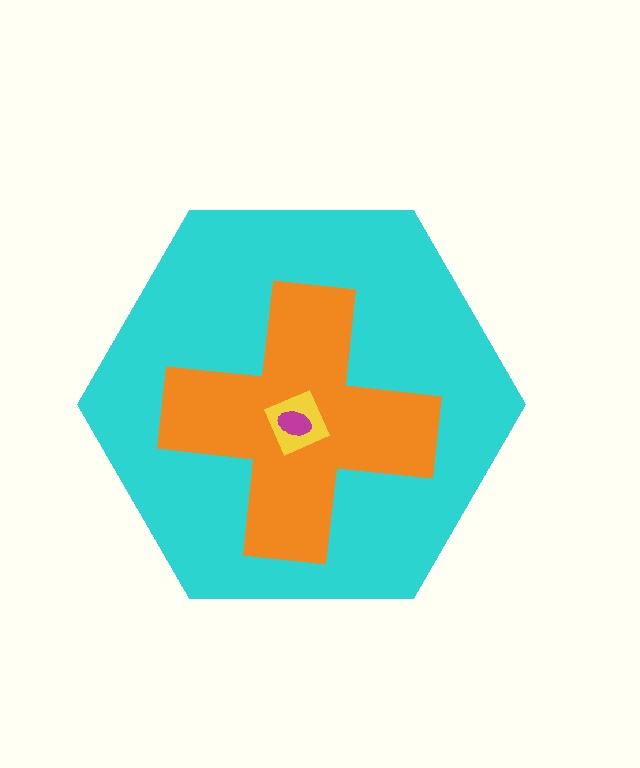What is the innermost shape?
The magenta ellipse.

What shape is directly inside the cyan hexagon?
The orange cross.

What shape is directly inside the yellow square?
The magenta ellipse.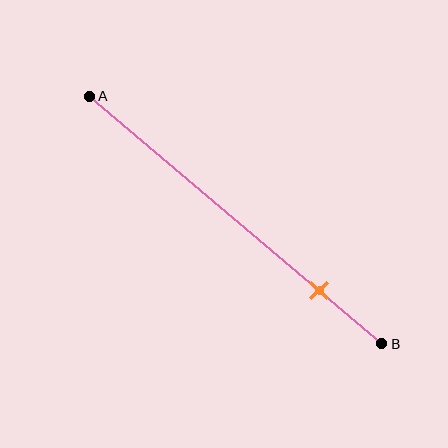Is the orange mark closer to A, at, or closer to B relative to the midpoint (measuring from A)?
The orange mark is closer to point B than the midpoint of segment AB.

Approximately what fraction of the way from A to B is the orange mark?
The orange mark is approximately 80% of the way from A to B.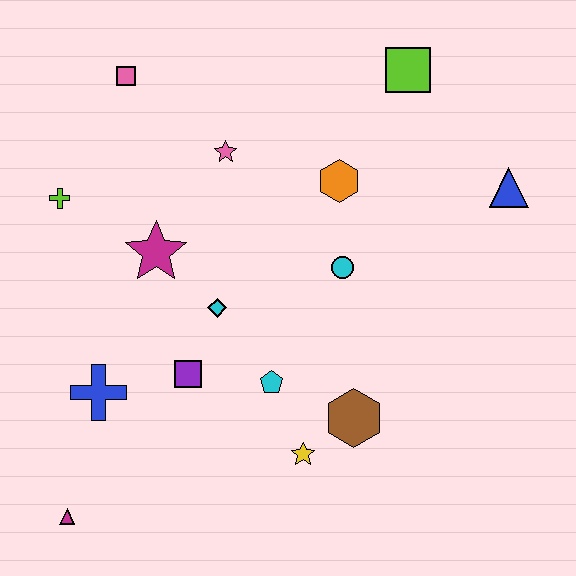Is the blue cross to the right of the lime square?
No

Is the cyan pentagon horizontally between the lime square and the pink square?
Yes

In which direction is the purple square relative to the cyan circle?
The purple square is to the left of the cyan circle.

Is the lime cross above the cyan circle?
Yes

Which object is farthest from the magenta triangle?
The lime square is farthest from the magenta triangle.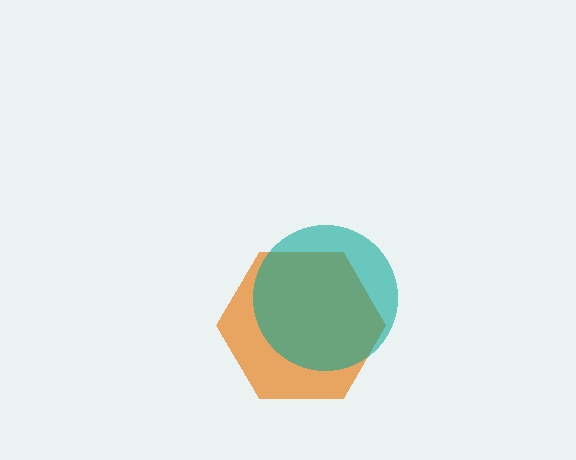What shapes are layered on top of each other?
The layered shapes are: an orange hexagon, a teal circle.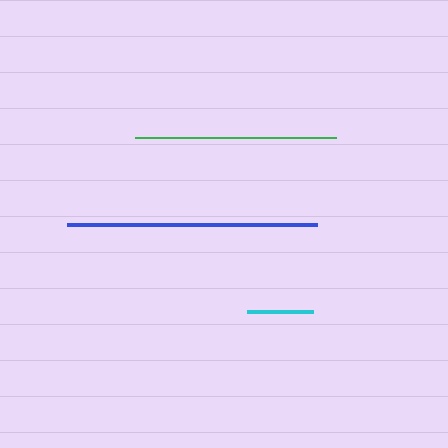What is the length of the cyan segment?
The cyan segment is approximately 66 pixels long.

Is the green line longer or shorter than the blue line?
The blue line is longer than the green line.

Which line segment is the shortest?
The cyan line is the shortest at approximately 66 pixels.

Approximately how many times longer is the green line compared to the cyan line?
The green line is approximately 3.0 times the length of the cyan line.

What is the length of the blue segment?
The blue segment is approximately 250 pixels long.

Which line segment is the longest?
The blue line is the longest at approximately 250 pixels.